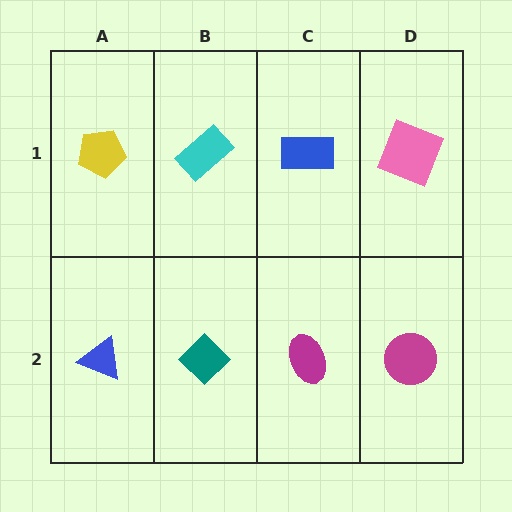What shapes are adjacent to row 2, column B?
A cyan rectangle (row 1, column B), a blue triangle (row 2, column A), a magenta ellipse (row 2, column C).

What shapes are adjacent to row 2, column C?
A blue rectangle (row 1, column C), a teal diamond (row 2, column B), a magenta circle (row 2, column D).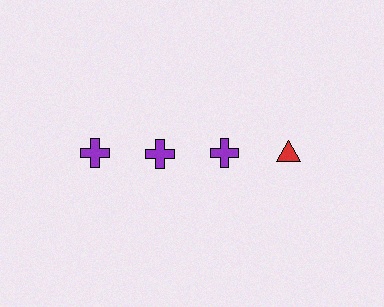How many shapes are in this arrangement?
There are 4 shapes arranged in a grid pattern.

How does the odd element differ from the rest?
It differs in both color (red instead of purple) and shape (triangle instead of cross).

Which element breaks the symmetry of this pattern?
The red triangle in the top row, second from right column breaks the symmetry. All other shapes are purple crosses.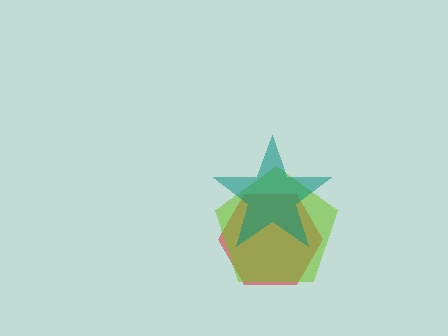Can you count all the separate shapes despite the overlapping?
Yes, there are 3 separate shapes.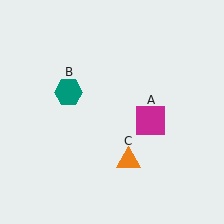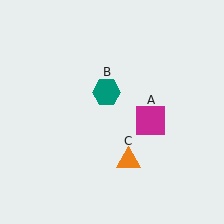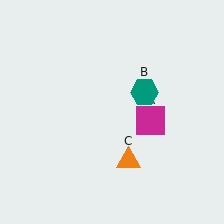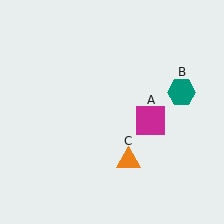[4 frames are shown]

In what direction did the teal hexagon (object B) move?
The teal hexagon (object B) moved right.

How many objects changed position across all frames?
1 object changed position: teal hexagon (object B).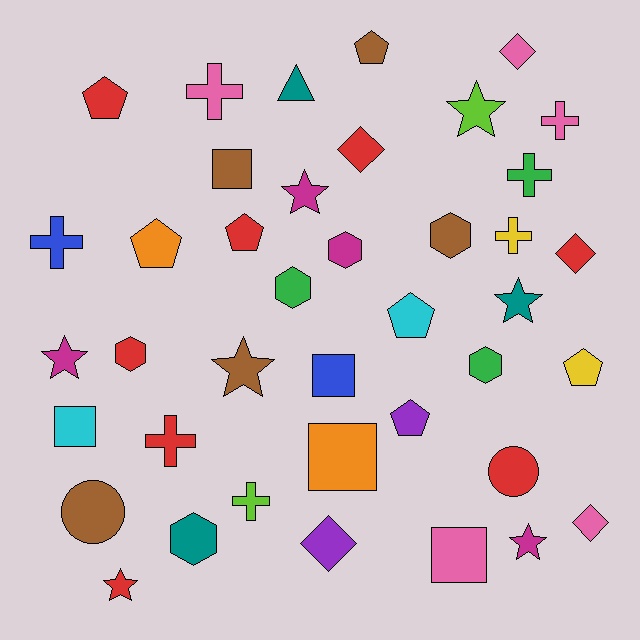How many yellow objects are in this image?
There are 2 yellow objects.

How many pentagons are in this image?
There are 7 pentagons.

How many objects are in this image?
There are 40 objects.